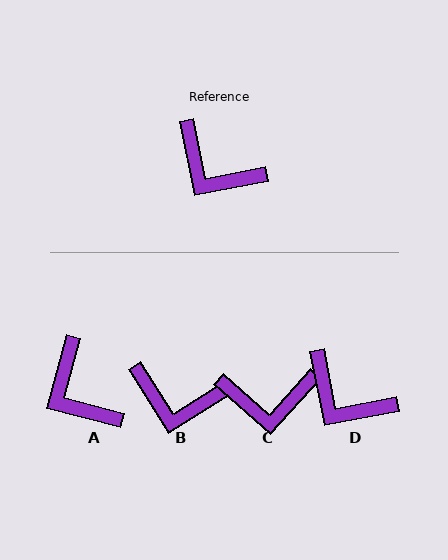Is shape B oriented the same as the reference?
No, it is off by about 21 degrees.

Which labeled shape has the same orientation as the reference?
D.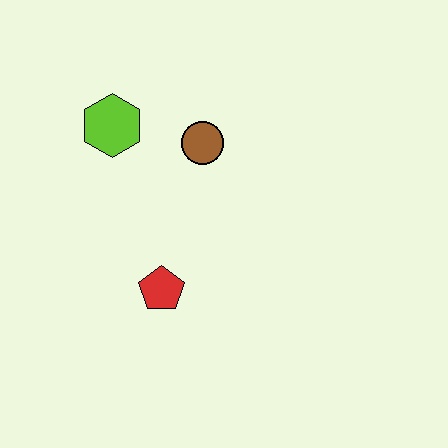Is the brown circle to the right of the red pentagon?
Yes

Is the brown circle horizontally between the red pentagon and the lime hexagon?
No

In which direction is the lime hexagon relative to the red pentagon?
The lime hexagon is above the red pentagon.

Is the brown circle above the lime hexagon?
No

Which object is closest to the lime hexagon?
The brown circle is closest to the lime hexagon.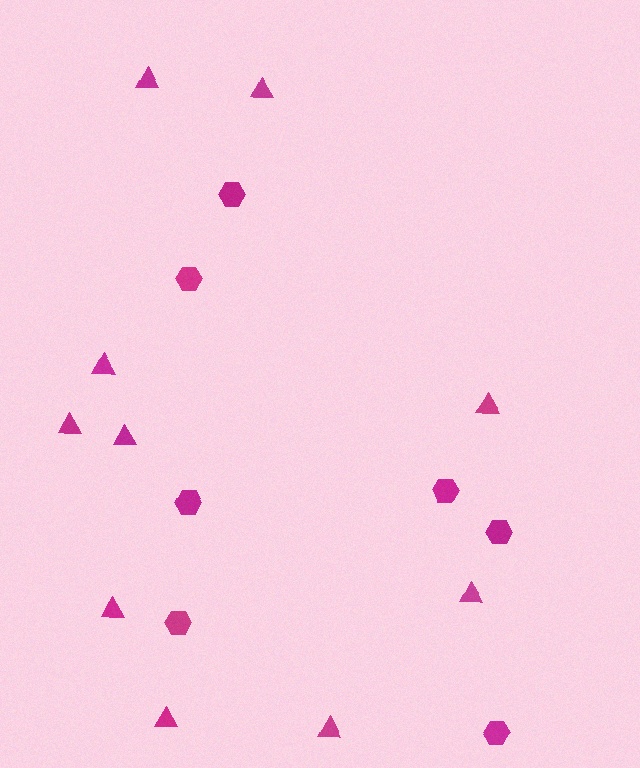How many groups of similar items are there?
There are 2 groups: one group of hexagons (7) and one group of triangles (10).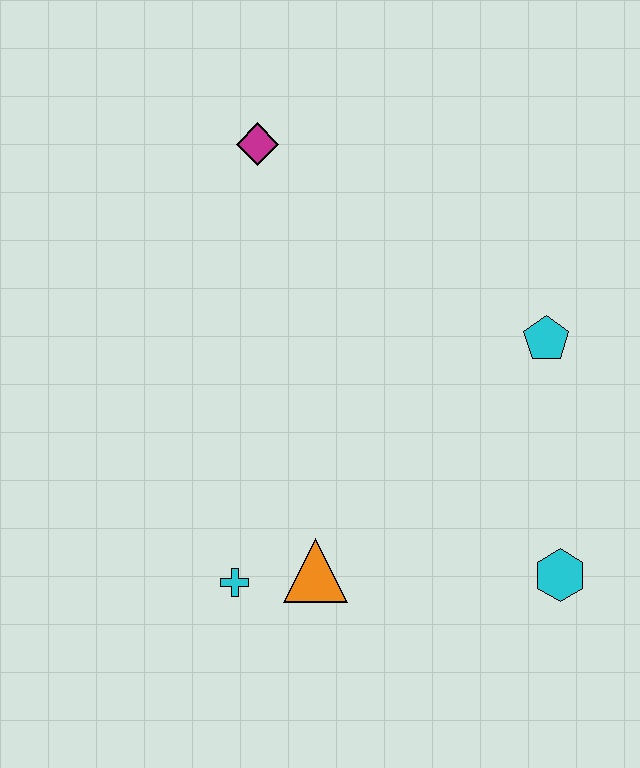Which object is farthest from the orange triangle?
The magenta diamond is farthest from the orange triangle.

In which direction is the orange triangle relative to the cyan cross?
The orange triangle is to the right of the cyan cross.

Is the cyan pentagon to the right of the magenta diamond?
Yes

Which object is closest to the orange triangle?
The cyan cross is closest to the orange triangle.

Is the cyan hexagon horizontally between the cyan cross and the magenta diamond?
No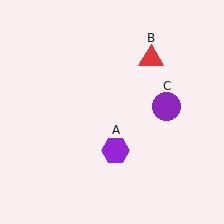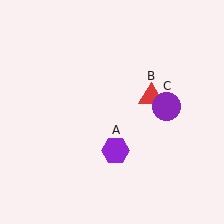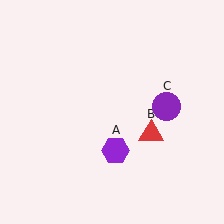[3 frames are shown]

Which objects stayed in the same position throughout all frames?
Purple hexagon (object A) and purple circle (object C) remained stationary.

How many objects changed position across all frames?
1 object changed position: red triangle (object B).